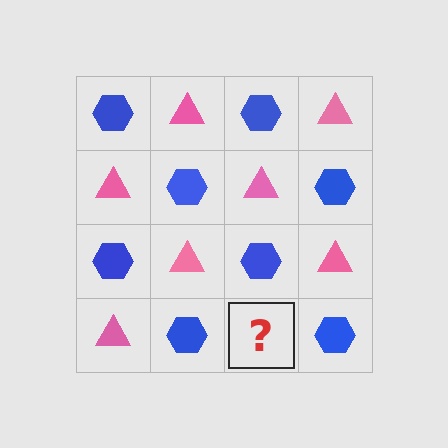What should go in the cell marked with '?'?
The missing cell should contain a pink triangle.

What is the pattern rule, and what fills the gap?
The rule is that it alternates blue hexagon and pink triangle in a checkerboard pattern. The gap should be filled with a pink triangle.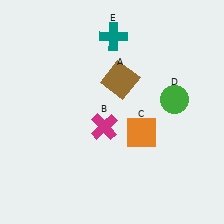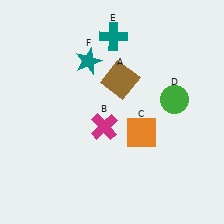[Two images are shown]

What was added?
A teal star (F) was added in Image 2.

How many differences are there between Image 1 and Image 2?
There is 1 difference between the two images.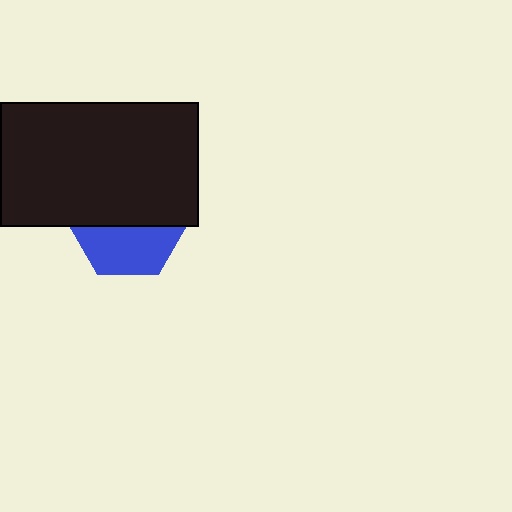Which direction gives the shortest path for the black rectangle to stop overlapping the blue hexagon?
Moving up gives the shortest separation.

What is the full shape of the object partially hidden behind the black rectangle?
The partially hidden object is a blue hexagon.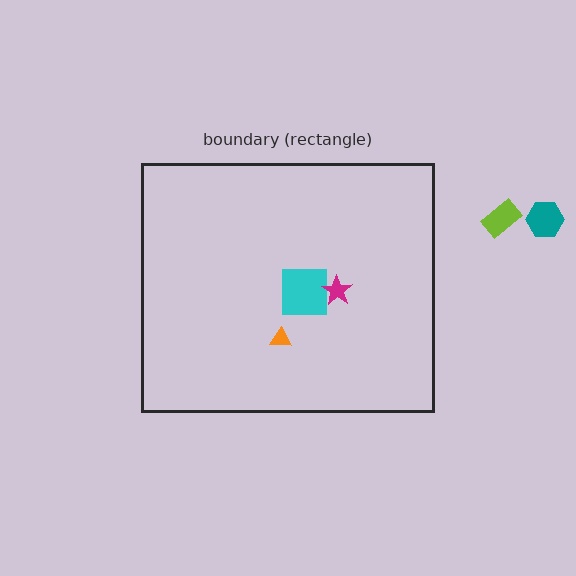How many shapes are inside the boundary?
3 inside, 2 outside.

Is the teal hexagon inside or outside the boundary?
Outside.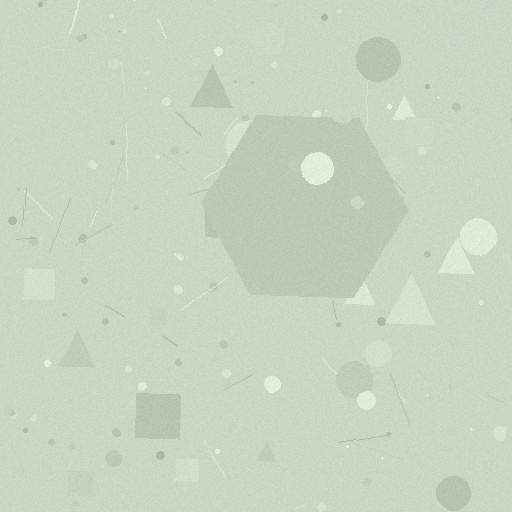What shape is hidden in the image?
A hexagon is hidden in the image.